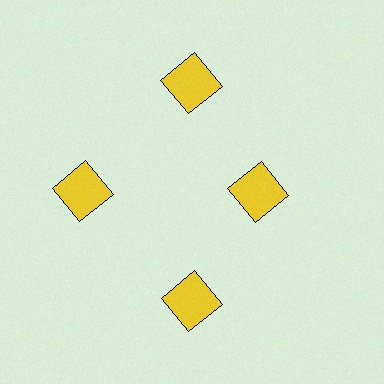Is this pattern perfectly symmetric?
No. The 4 yellow squares are arranged in a ring, but one element near the 3 o'clock position is pulled inward toward the center, breaking the 4-fold rotational symmetry.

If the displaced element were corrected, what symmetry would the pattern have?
It would have 4-fold rotational symmetry — the pattern would map onto itself every 90 degrees.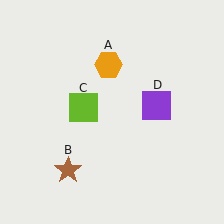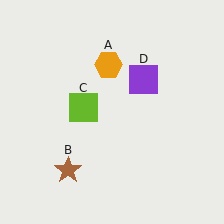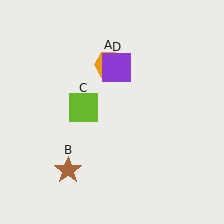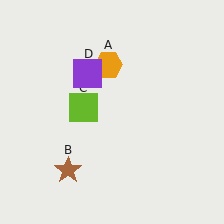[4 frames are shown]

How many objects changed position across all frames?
1 object changed position: purple square (object D).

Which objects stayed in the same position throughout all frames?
Orange hexagon (object A) and brown star (object B) and lime square (object C) remained stationary.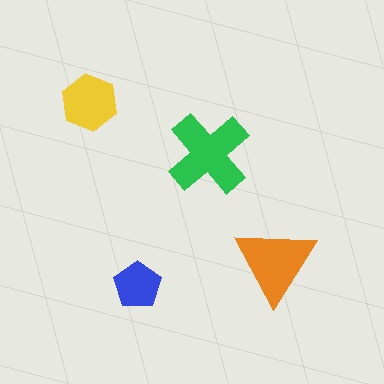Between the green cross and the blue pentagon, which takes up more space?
The green cross.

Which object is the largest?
The green cross.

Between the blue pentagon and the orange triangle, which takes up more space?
The orange triangle.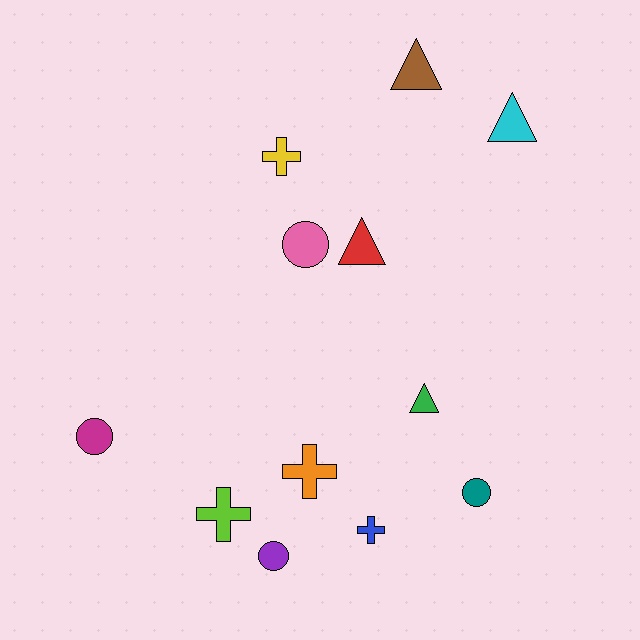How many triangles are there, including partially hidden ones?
There are 4 triangles.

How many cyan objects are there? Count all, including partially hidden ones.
There is 1 cyan object.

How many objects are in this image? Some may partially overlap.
There are 12 objects.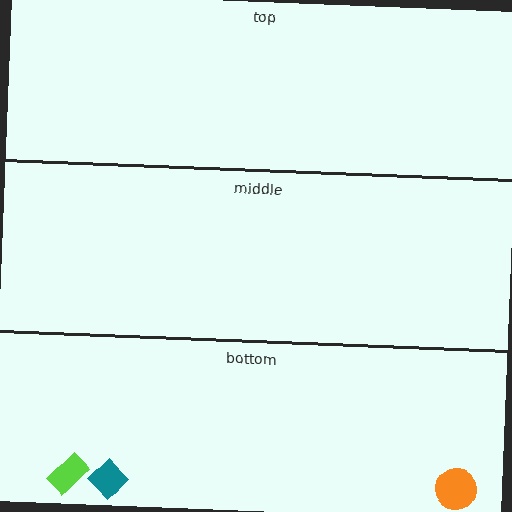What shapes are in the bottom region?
The teal diamond, the orange circle, the lime rectangle.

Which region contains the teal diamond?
The bottom region.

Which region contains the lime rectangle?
The bottom region.